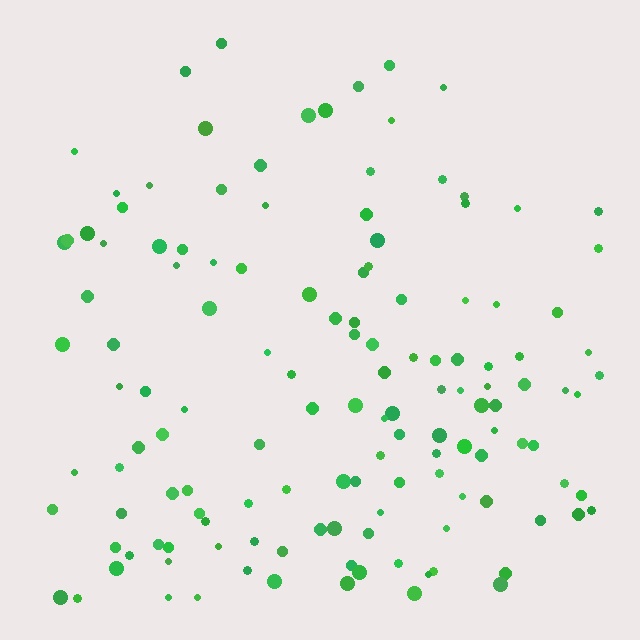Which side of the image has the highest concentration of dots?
The bottom.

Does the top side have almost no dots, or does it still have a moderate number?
Still a moderate number, just noticeably fewer than the bottom.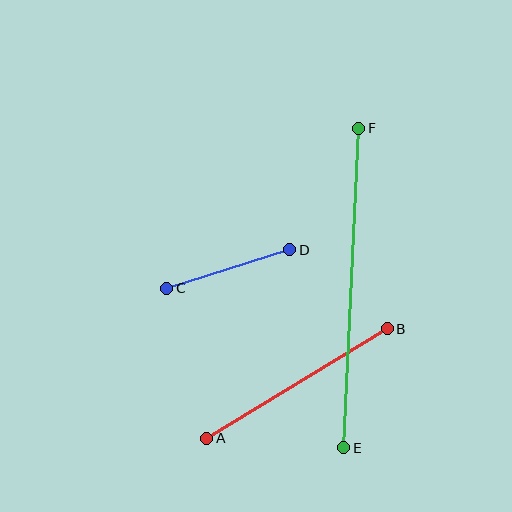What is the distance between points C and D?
The distance is approximately 129 pixels.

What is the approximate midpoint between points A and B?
The midpoint is at approximately (297, 383) pixels.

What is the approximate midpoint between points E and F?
The midpoint is at approximately (351, 288) pixels.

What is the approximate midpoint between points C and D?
The midpoint is at approximately (228, 269) pixels.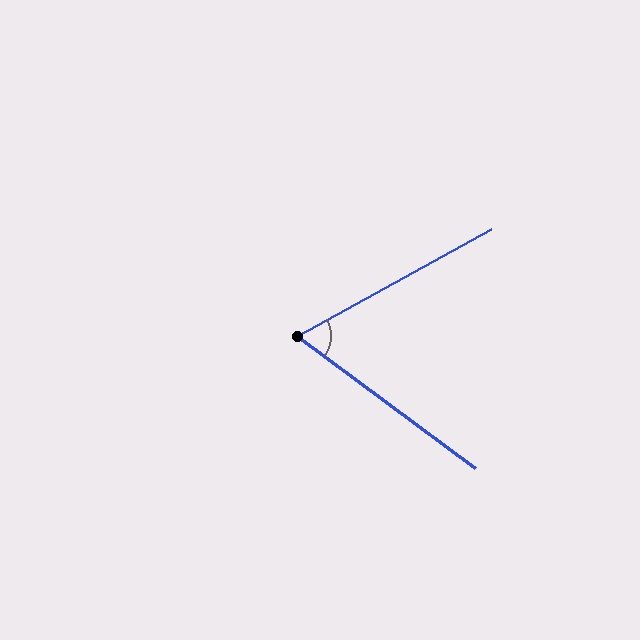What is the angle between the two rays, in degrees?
Approximately 65 degrees.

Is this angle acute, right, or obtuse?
It is acute.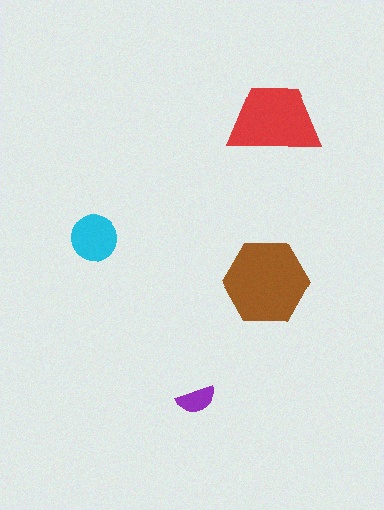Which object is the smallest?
The purple semicircle.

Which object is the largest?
The brown hexagon.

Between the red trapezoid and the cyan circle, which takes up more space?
The red trapezoid.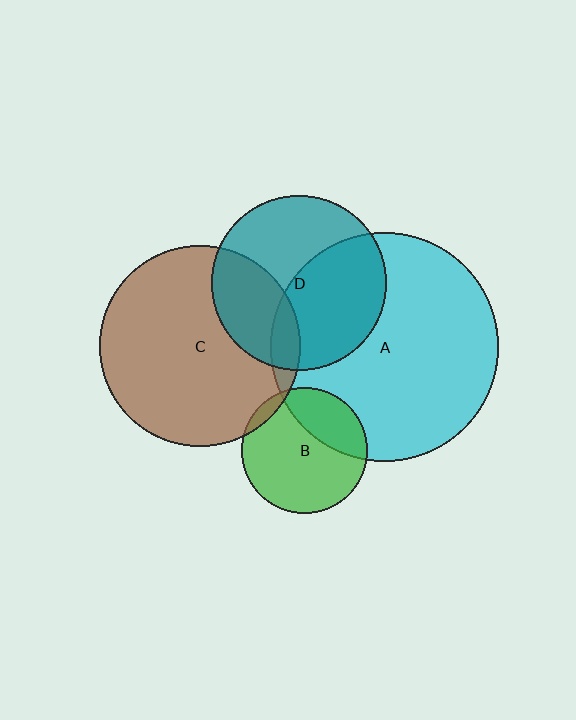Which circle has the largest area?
Circle A (cyan).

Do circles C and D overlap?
Yes.